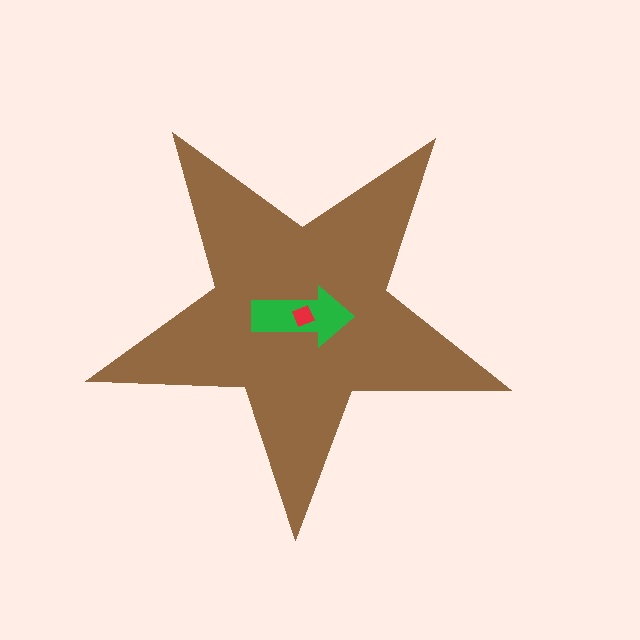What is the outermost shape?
The brown star.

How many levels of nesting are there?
3.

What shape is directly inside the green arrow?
The red diamond.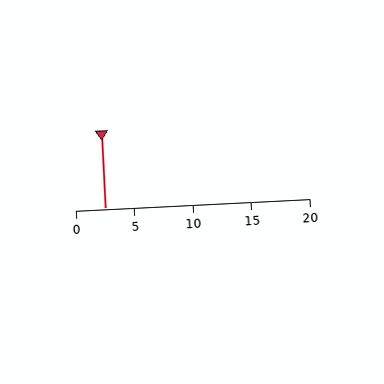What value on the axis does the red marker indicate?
The marker indicates approximately 2.5.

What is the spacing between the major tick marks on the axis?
The major ticks are spaced 5 apart.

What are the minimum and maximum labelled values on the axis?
The axis runs from 0 to 20.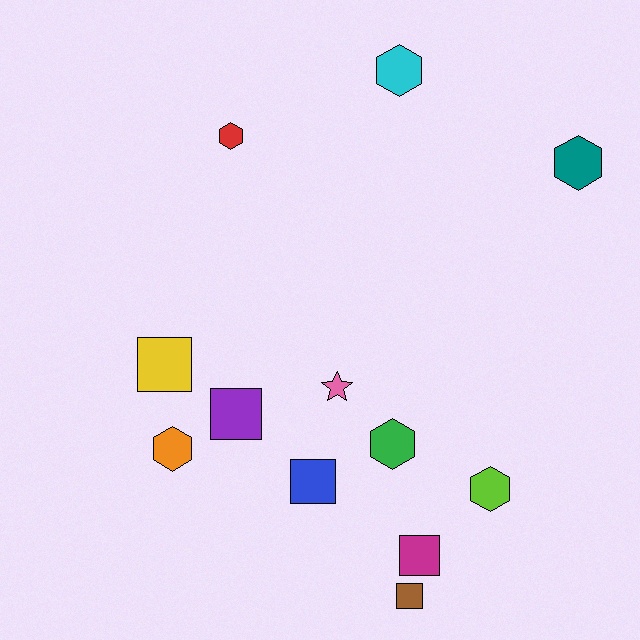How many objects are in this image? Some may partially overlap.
There are 12 objects.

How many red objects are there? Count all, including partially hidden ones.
There is 1 red object.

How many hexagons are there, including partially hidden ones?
There are 6 hexagons.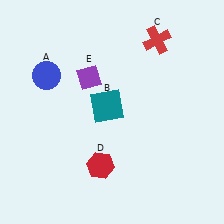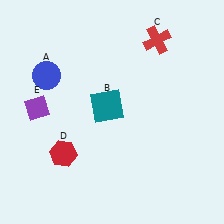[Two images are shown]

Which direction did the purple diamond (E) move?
The purple diamond (E) moved left.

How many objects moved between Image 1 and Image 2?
2 objects moved between the two images.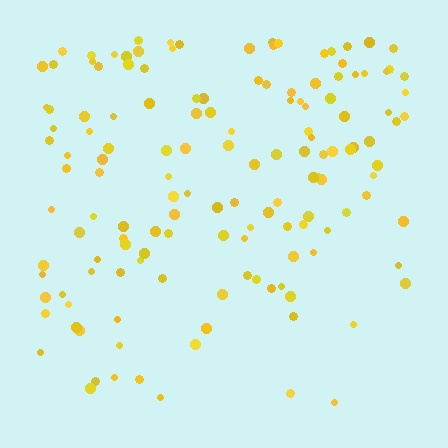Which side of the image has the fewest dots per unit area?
The bottom.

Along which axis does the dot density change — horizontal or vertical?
Vertical.